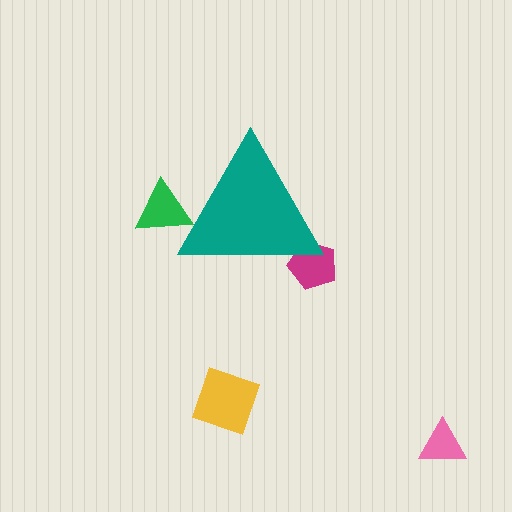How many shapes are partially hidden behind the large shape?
2 shapes are partially hidden.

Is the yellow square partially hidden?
No, the yellow square is fully visible.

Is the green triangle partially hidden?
Yes, the green triangle is partially hidden behind the teal triangle.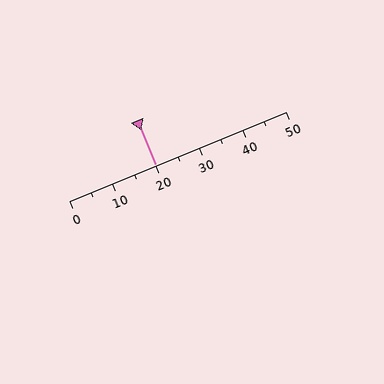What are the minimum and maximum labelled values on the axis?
The axis runs from 0 to 50.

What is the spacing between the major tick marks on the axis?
The major ticks are spaced 10 apart.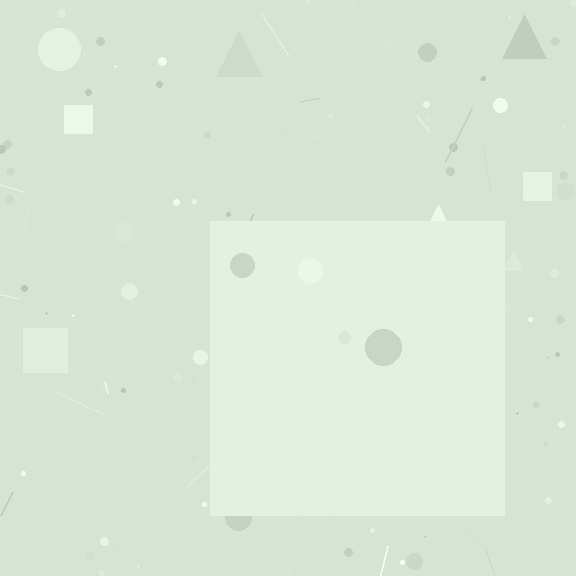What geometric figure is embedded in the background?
A square is embedded in the background.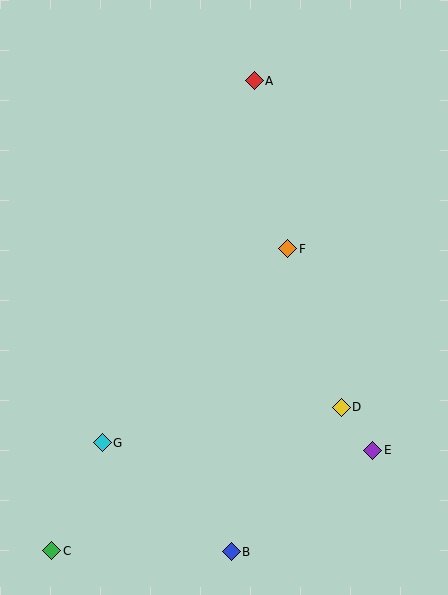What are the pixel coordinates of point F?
Point F is at (288, 249).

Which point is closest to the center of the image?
Point F at (288, 249) is closest to the center.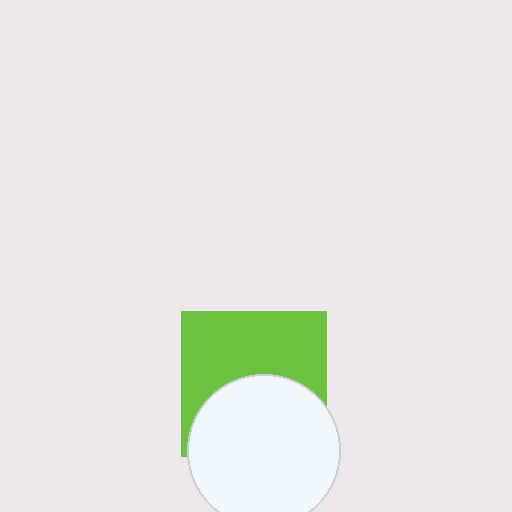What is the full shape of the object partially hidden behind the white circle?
The partially hidden object is a lime square.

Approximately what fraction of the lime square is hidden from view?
Roughly 46% of the lime square is hidden behind the white circle.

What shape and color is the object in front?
The object in front is a white circle.